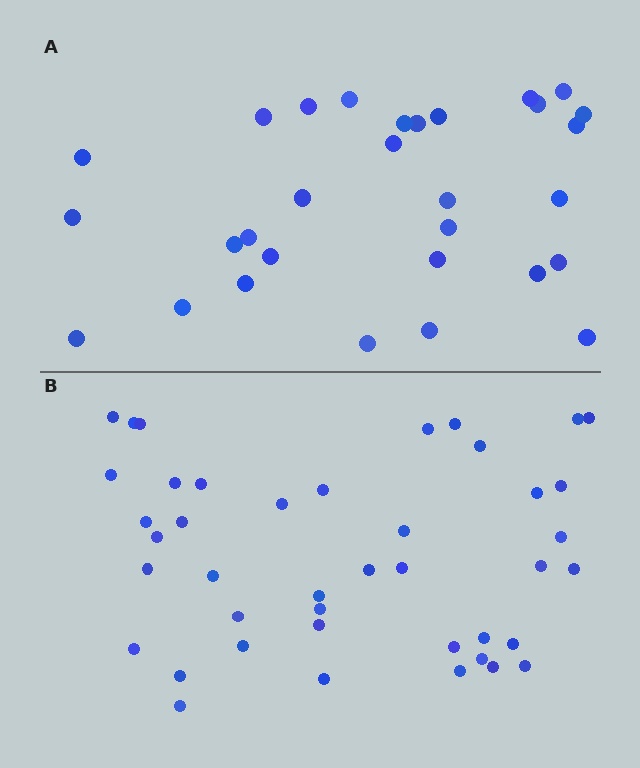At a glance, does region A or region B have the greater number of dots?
Region B (the bottom region) has more dots.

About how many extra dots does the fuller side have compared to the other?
Region B has roughly 12 or so more dots than region A.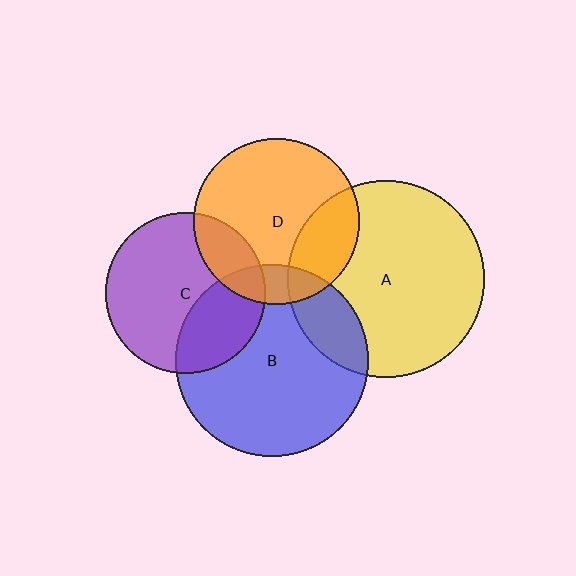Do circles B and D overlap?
Yes.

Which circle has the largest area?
Circle A (yellow).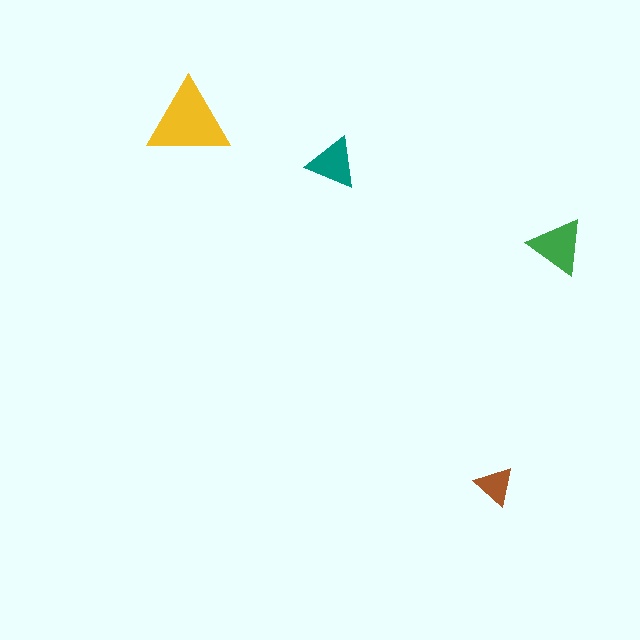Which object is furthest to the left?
The yellow triangle is leftmost.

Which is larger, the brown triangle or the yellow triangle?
The yellow one.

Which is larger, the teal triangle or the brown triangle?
The teal one.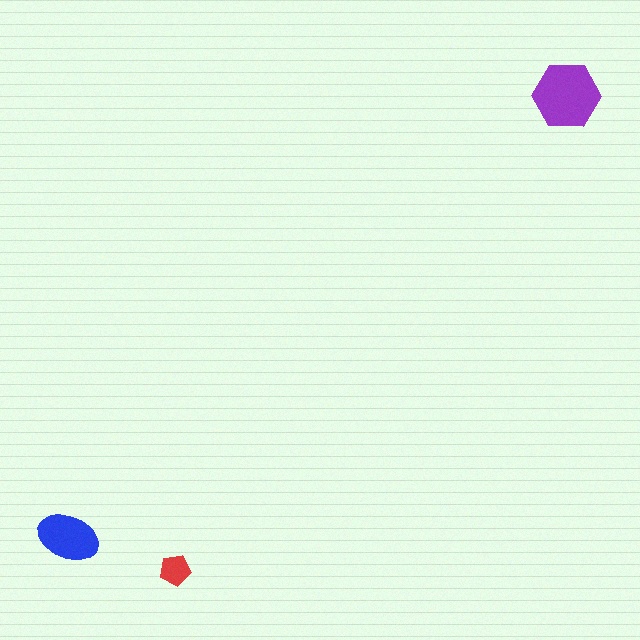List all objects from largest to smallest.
The purple hexagon, the blue ellipse, the red pentagon.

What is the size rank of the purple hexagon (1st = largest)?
1st.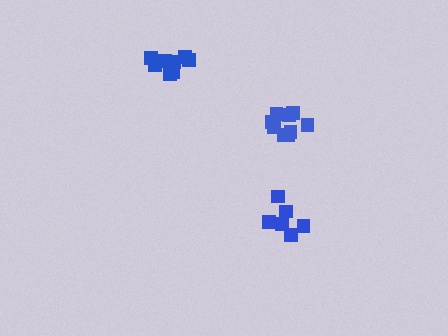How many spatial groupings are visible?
There are 3 spatial groupings.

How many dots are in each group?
Group 1: 9 dots, Group 2: 6 dots, Group 3: 9 dots (24 total).